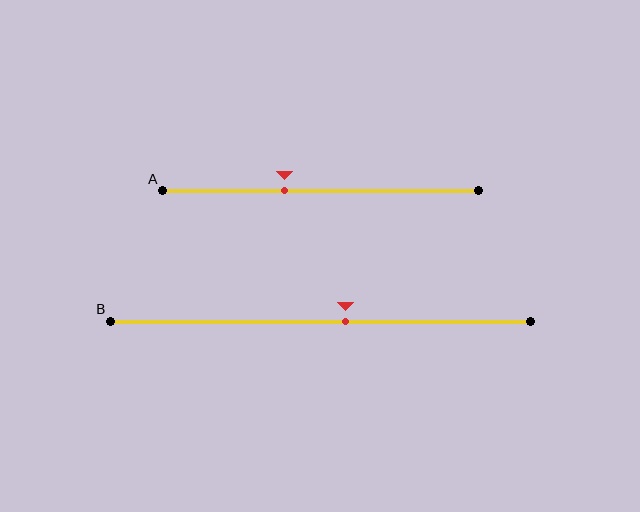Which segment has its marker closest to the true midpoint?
Segment B has its marker closest to the true midpoint.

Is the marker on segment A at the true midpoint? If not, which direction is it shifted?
No, the marker on segment A is shifted to the left by about 11% of the segment length.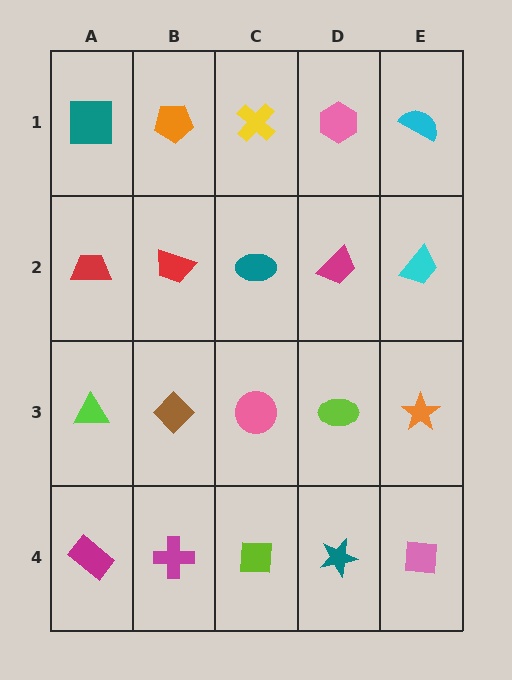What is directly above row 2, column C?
A yellow cross.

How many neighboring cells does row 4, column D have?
3.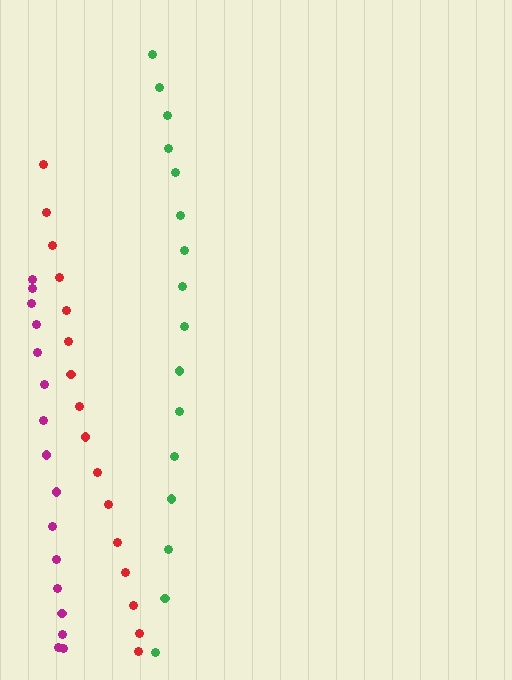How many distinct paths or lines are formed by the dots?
There are 3 distinct paths.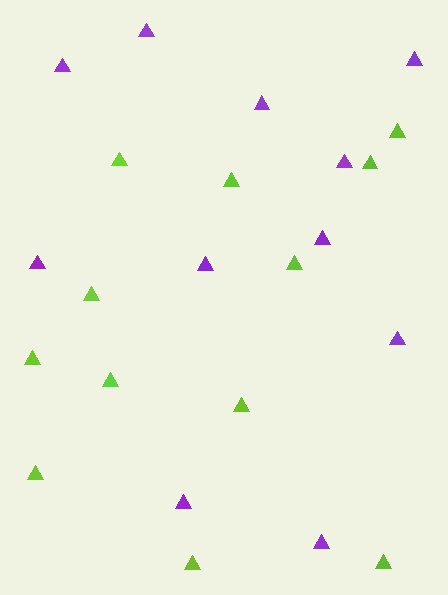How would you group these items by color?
There are 2 groups: one group of lime triangles (12) and one group of purple triangles (11).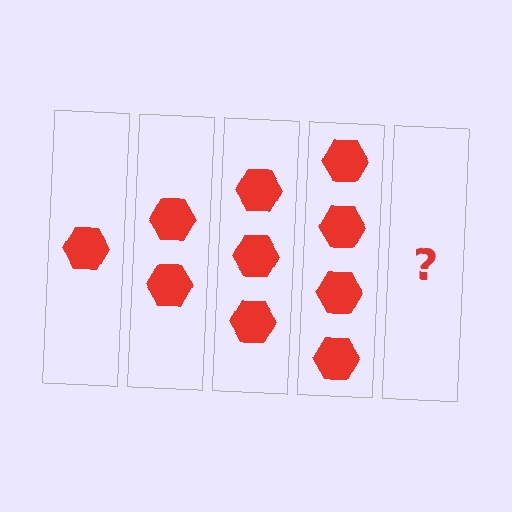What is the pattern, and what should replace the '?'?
The pattern is that each step adds one more hexagon. The '?' should be 5 hexagons.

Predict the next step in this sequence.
The next step is 5 hexagons.